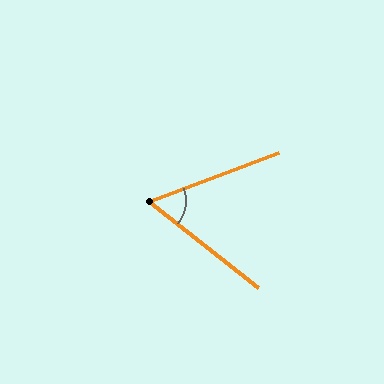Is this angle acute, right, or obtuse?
It is acute.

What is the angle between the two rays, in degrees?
Approximately 59 degrees.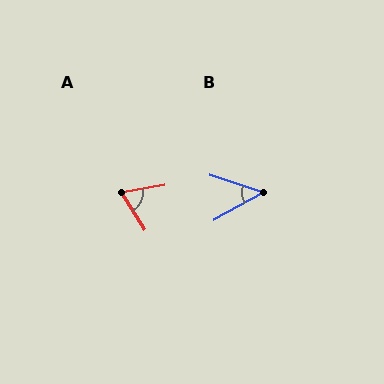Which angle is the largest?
A, at approximately 68 degrees.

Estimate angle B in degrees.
Approximately 47 degrees.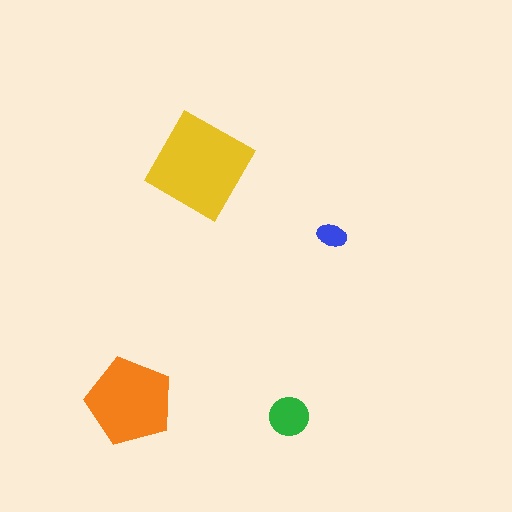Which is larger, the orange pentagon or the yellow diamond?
The yellow diamond.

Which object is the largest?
The yellow diamond.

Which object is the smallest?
The blue ellipse.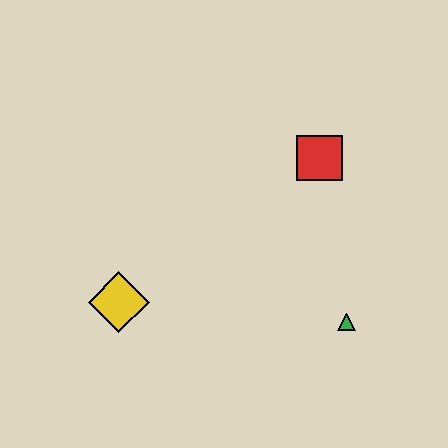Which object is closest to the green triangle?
The red square is closest to the green triangle.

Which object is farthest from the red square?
The yellow diamond is farthest from the red square.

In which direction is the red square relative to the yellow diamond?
The red square is to the right of the yellow diamond.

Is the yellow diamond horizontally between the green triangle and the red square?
No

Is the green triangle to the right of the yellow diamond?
Yes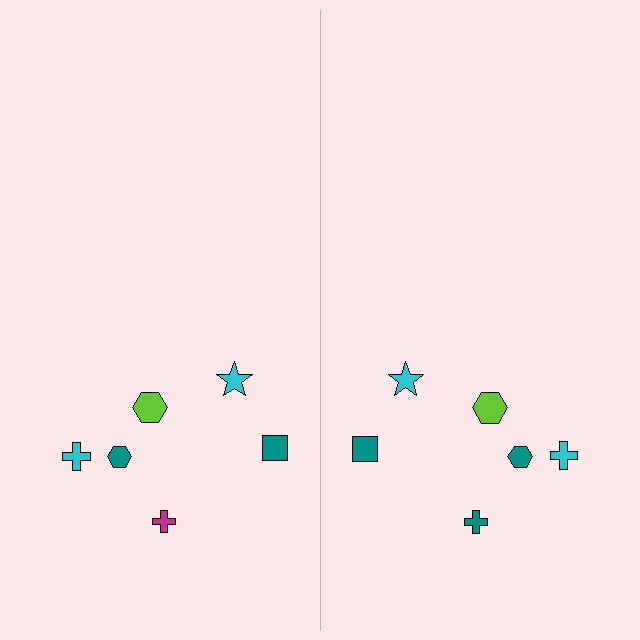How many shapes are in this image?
There are 12 shapes in this image.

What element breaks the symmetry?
The teal cross on the right side breaks the symmetry — its mirror counterpart is magenta.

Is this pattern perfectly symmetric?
No, the pattern is not perfectly symmetric. The teal cross on the right side breaks the symmetry — its mirror counterpart is magenta.